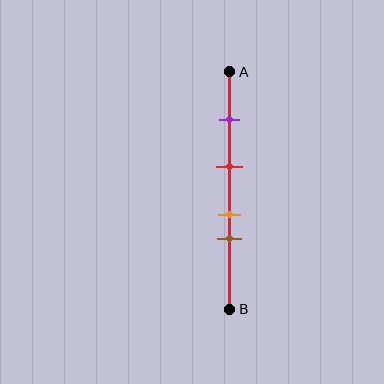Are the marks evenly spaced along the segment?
No, the marks are not evenly spaced.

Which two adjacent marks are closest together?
The orange and brown marks are the closest adjacent pair.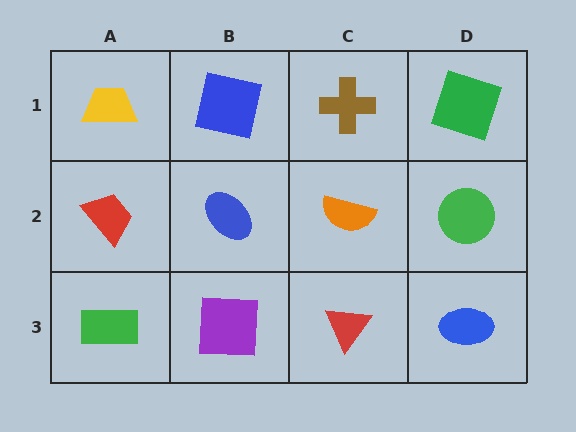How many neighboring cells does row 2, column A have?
3.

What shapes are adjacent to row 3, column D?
A green circle (row 2, column D), a red triangle (row 3, column C).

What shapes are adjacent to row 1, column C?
An orange semicircle (row 2, column C), a blue square (row 1, column B), a green square (row 1, column D).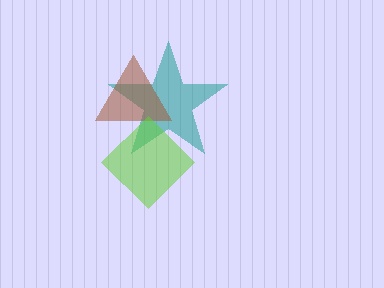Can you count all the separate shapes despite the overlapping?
Yes, there are 3 separate shapes.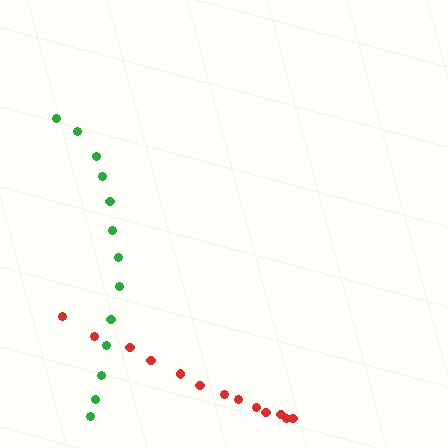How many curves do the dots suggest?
There are 2 distinct paths.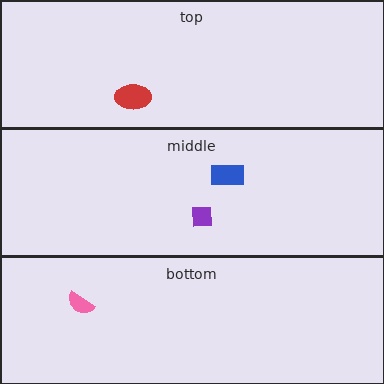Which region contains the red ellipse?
The top region.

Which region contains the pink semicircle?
The bottom region.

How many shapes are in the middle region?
2.